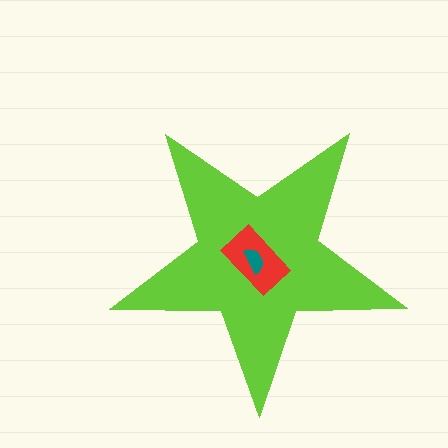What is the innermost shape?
The teal semicircle.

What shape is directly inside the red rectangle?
The teal semicircle.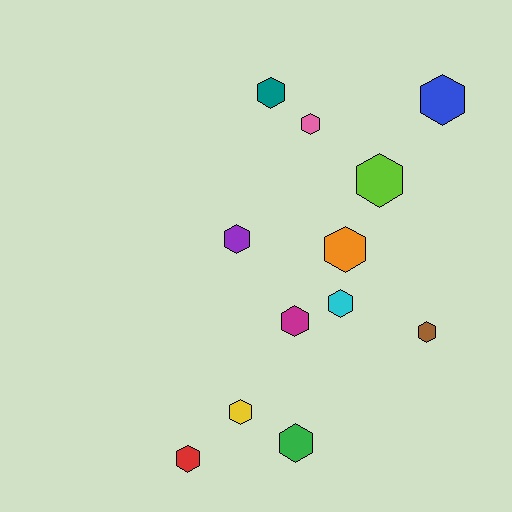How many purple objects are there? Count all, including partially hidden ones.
There is 1 purple object.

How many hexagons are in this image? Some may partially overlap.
There are 12 hexagons.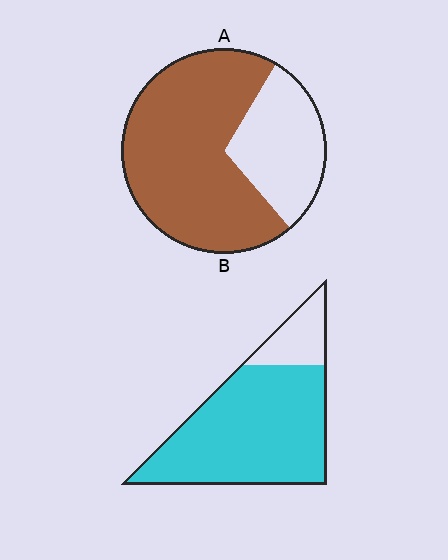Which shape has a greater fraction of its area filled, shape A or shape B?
Shape B.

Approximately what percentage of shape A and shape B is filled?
A is approximately 70% and B is approximately 80%.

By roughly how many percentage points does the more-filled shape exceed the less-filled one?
By roughly 15 percentage points (B over A).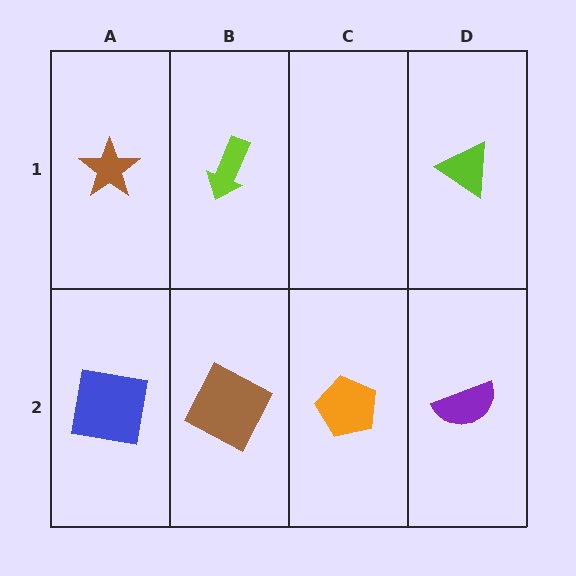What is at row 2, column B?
A brown square.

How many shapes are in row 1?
3 shapes.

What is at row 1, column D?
A lime triangle.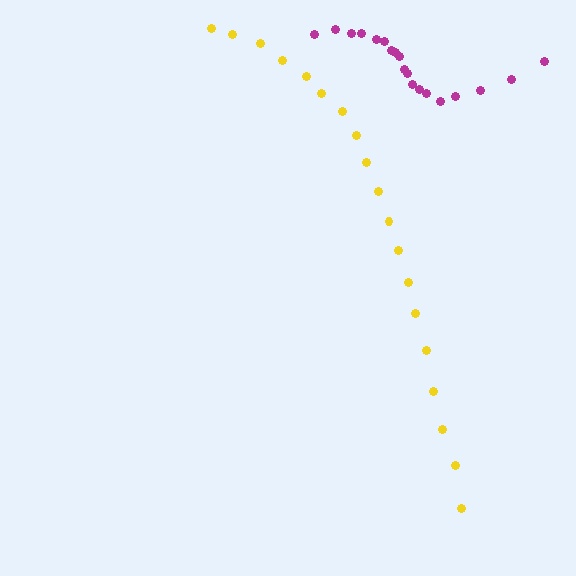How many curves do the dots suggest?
There are 2 distinct paths.